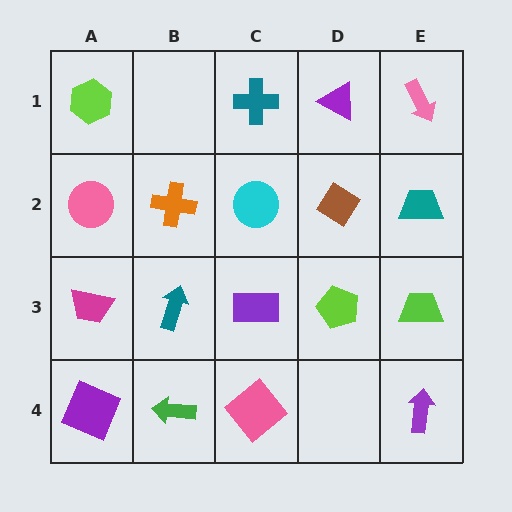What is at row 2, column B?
An orange cross.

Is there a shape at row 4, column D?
No, that cell is empty.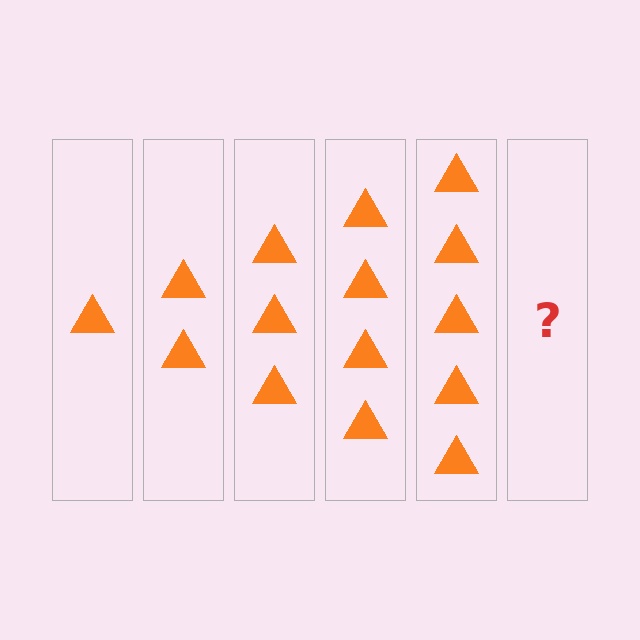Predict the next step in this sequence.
The next step is 6 triangles.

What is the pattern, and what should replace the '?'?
The pattern is that each step adds one more triangle. The '?' should be 6 triangles.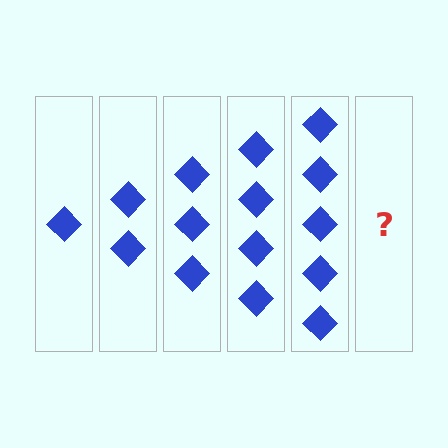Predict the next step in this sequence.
The next step is 6 diamonds.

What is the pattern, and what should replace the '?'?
The pattern is that each step adds one more diamond. The '?' should be 6 diamonds.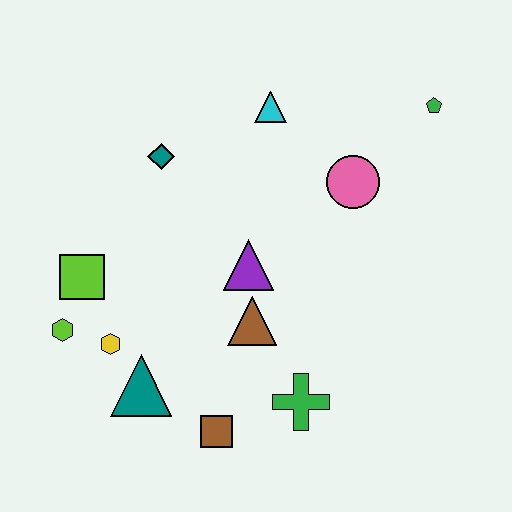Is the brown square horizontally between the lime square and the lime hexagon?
No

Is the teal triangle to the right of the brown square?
No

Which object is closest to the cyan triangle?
The pink circle is closest to the cyan triangle.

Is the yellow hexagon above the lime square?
No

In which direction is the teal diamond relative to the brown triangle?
The teal diamond is above the brown triangle.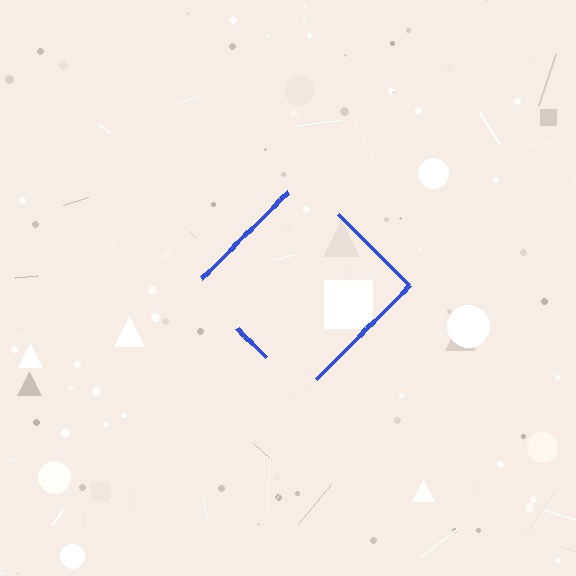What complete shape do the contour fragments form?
The contour fragments form a diamond.